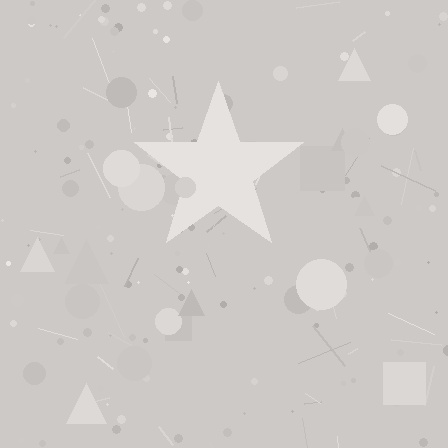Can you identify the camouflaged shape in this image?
The camouflaged shape is a star.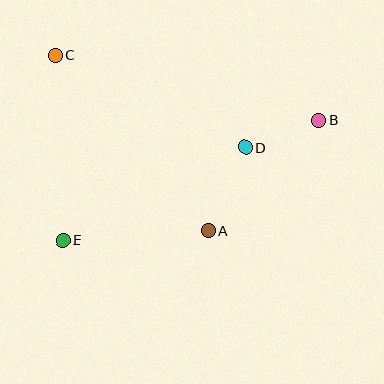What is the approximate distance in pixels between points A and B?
The distance between A and B is approximately 156 pixels.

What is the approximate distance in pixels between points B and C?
The distance between B and C is approximately 271 pixels.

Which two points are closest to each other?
Points B and D are closest to each other.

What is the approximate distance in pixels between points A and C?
The distance between A and C is approximately 232 pixels.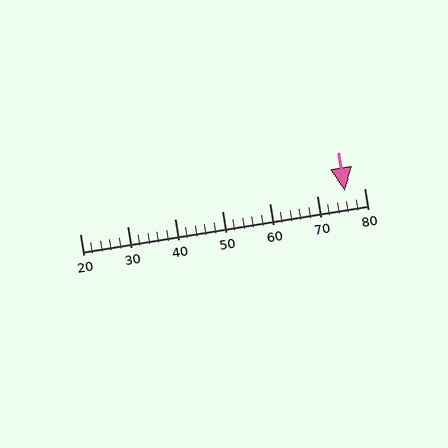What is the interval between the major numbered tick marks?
The major tick marks are spaced 10 units apart.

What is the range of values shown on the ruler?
The ruler shows values from 20 to 80.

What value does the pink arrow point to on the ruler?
The pink arrow points to approximately 76.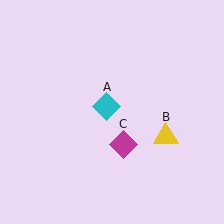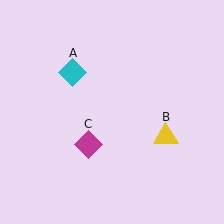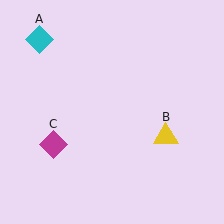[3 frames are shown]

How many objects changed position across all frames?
2 objects changed position: cyan diamond (object A), magenta diamond (object C).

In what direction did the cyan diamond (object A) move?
The cyan diamond (object A) moved up and to the left.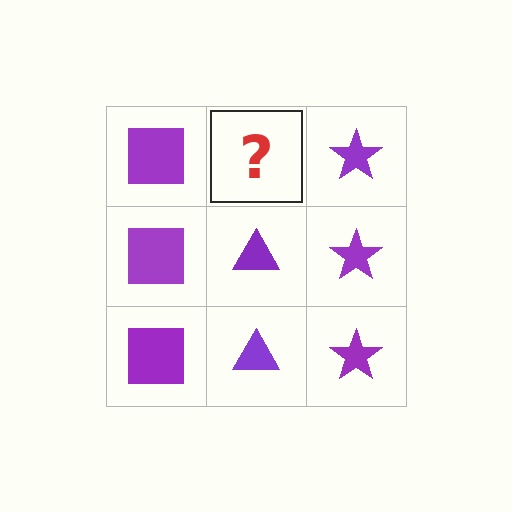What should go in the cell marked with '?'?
The missing cell should contain a purple triangle.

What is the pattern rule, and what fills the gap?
The rule is that each column has a consistent shape. The gap should be filled with a purple triangle.